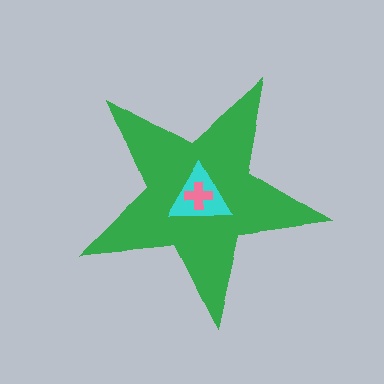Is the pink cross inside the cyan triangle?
Yes.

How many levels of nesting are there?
3.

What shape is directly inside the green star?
The cyan triangle.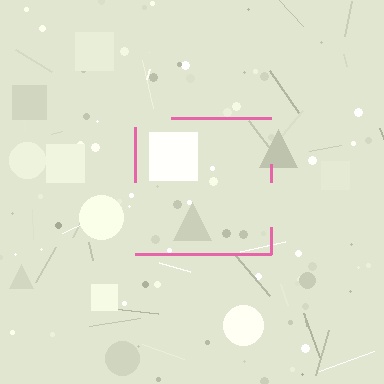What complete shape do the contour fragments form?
The contour fragments form a square.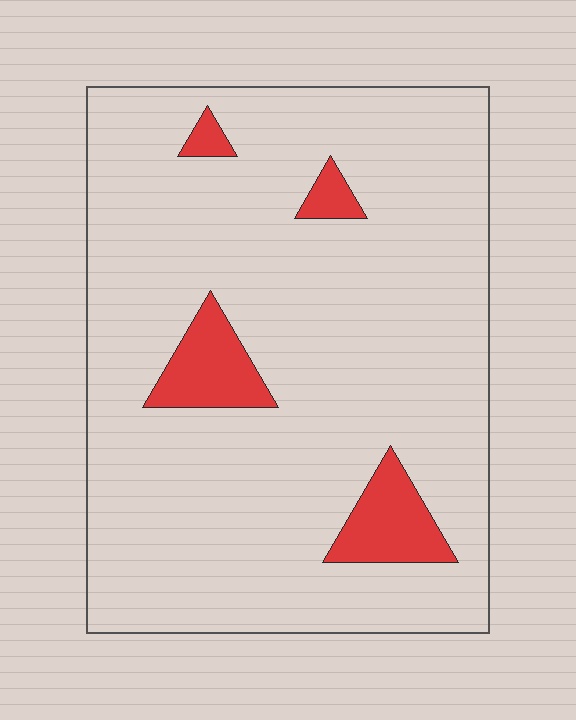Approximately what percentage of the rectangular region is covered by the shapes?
Approximately 10%.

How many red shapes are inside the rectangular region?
4.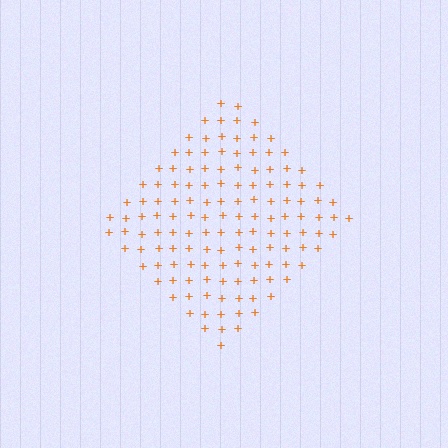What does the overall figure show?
The overall figure shows a diamond.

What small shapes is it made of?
It is made of small plus signs.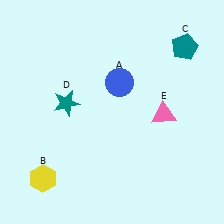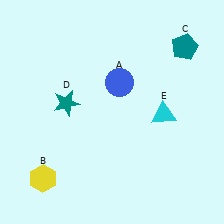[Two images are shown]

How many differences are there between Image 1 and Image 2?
There is 1 difference between the two images.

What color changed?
The triangle (E) changed from pink in Image 1 to cyan in Image 2.